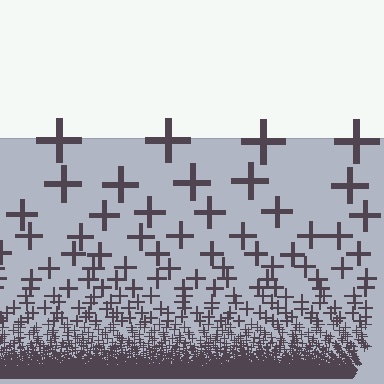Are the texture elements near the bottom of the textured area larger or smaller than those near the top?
Smaller. The gradient is inverted — elements near the bottom are smaller and denser.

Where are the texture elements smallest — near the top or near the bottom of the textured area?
Near the bottom.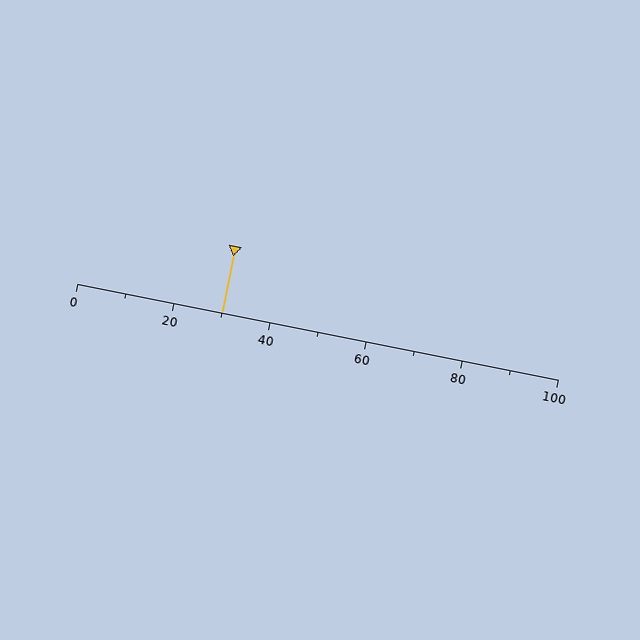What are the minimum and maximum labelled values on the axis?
The axis runs from 0 to 100.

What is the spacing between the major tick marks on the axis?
The major ticks are spaced 20 apart.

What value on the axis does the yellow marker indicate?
The marker indicates approximately 30.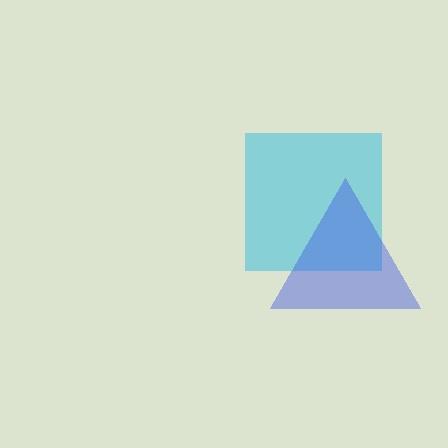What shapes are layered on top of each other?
The layered shapes are: a cyan square, a blue triangle.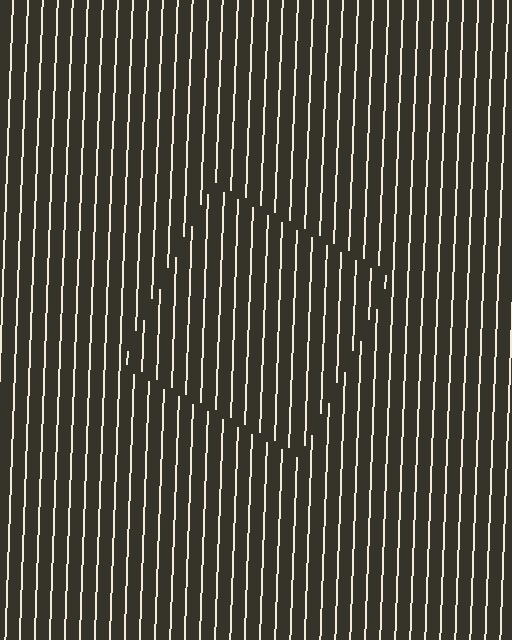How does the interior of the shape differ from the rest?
The interior of the shape contains the same grating, shifted by half a period — the contour is defined by the phase discontinuity where line-ends from the inner and outer gratings abut.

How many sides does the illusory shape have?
4 sides — the line-ends trace a square.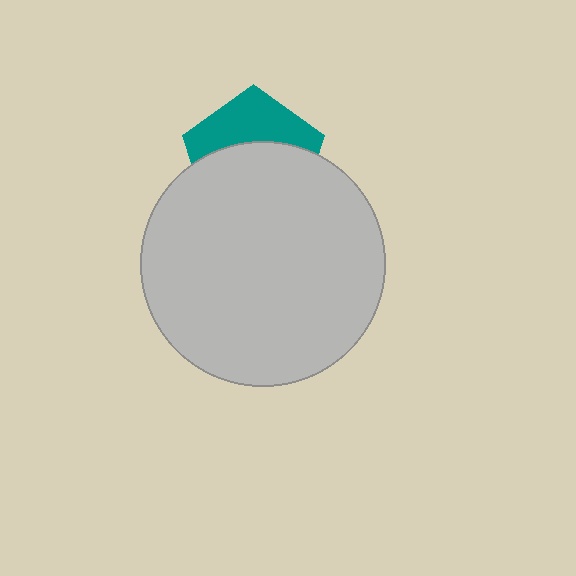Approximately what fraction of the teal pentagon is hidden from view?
Roughly 60% of the teal pentagon is hidden behind the light gray circle.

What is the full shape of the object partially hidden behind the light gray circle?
The partially hidden object is a teal pentagon.